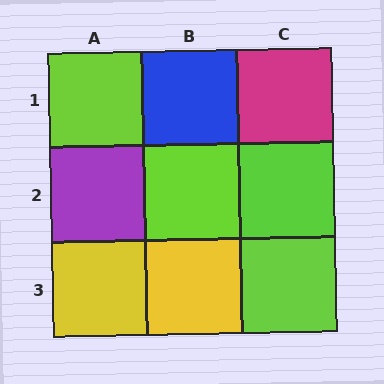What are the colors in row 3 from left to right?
Yellow, yellow, lime.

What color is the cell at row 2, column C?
Lime.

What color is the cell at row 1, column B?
Blue.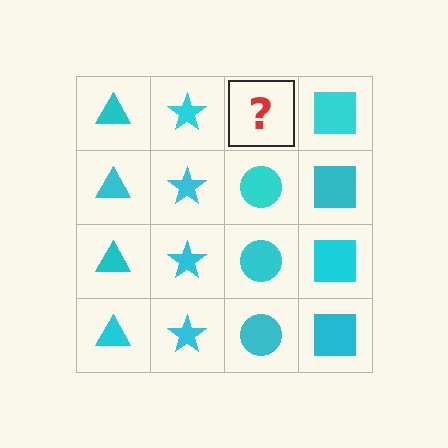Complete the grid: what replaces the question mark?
The question mark should be replaced with a cyan circle.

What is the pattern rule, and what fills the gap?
The rule is that each column has a consistent shape. The gap should be filled with a cyan circle.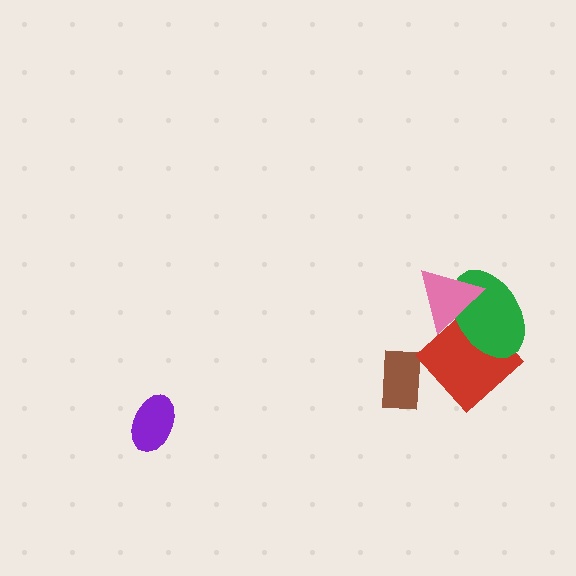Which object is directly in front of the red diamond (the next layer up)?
The green ellipse is directly in front of the red diamond.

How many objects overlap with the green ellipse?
2 objects overlap with the green ellipse.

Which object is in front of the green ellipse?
The pink triangle is in front of the green ellipse.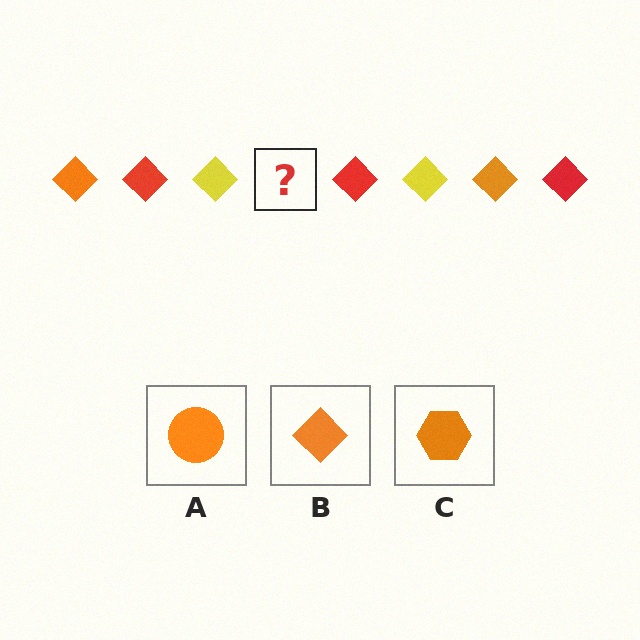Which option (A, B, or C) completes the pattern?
B.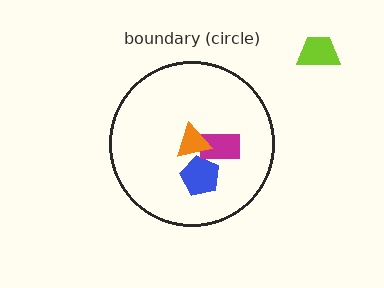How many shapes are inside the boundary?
3 inside, 1 outside.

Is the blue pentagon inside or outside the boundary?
Inside.